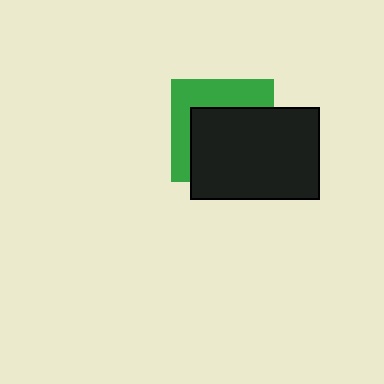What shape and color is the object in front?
The object in front is a black rectangle.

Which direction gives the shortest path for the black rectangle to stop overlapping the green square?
Moving toward the lower-right gives the shortest separation.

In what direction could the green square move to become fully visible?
The green square could move toward the upper-left. That would shift it out from behind the black rectangle entirely.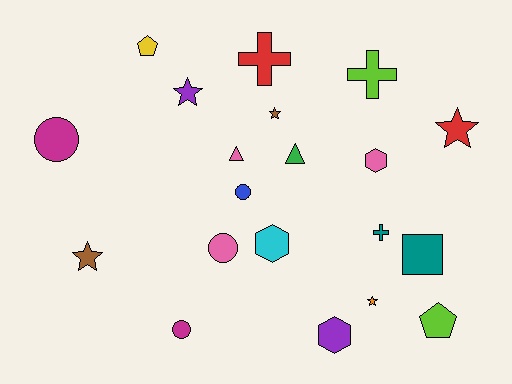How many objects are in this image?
There are 20 objects.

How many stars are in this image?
There are 5 stars.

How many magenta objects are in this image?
There are 2 magenta objects.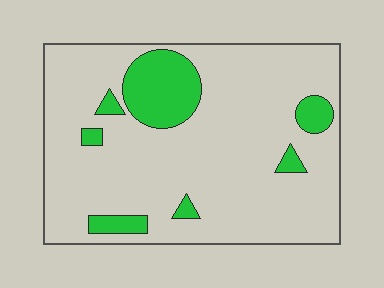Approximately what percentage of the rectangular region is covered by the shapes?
Approximately 15%.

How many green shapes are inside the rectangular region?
7.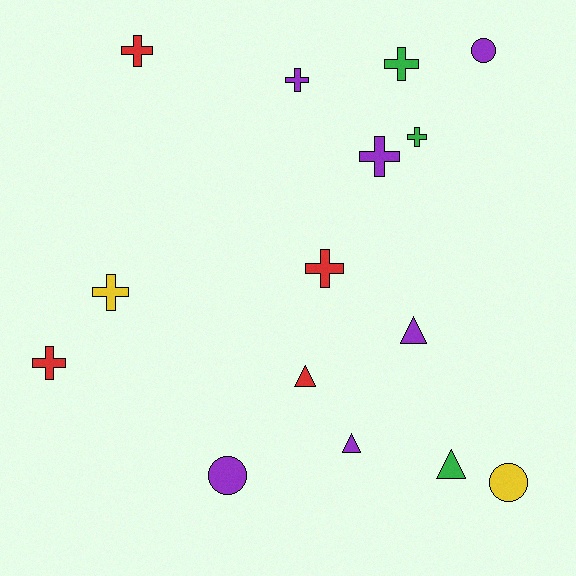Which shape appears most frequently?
Cross, with 8 objects.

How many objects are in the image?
There are 15 objects.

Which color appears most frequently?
Purple, with 6 objects.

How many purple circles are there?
There are 2 purple circles.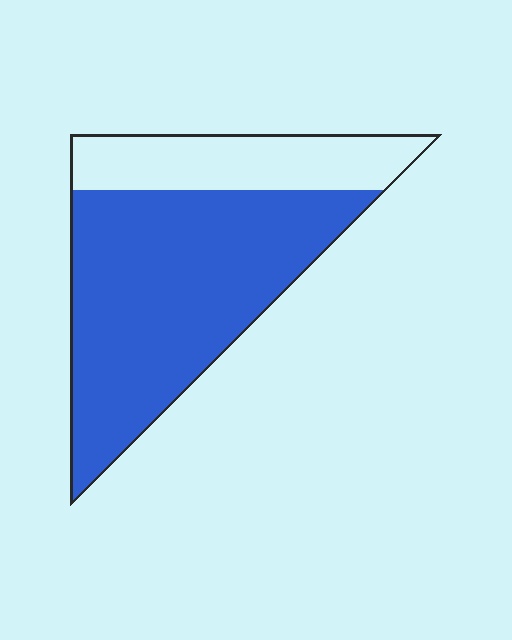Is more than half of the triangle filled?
Yes.